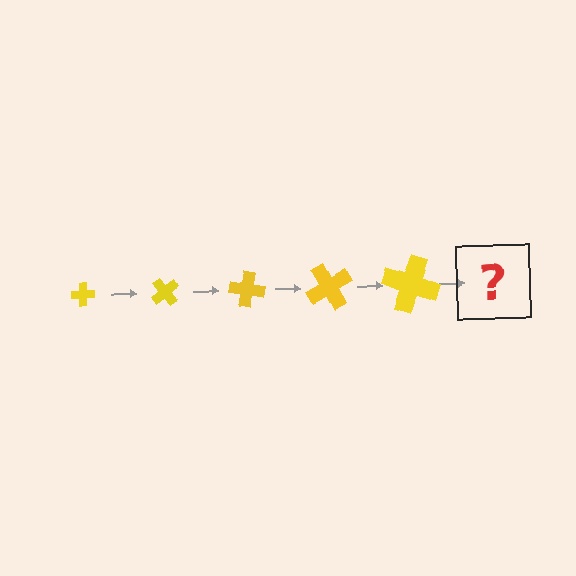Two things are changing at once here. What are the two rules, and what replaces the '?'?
The two rules are that the cross grows larger each step and it rotates 50 degrees each step. The '?' should be a cross, larger than the previous one and rotated 250 degrees from the start.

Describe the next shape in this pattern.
It should be a cross, larger than the previous one and rotated 250 degrees from the start.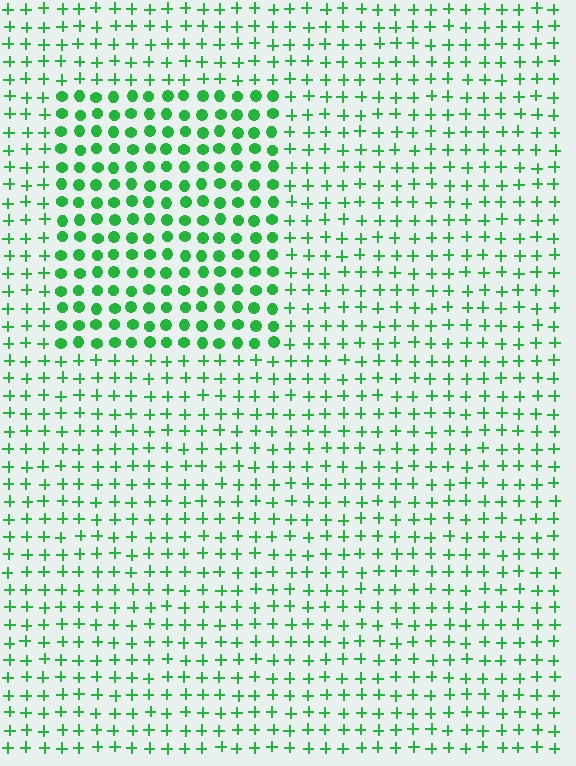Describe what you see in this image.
The image is filled with small green elements arranged in a uniform grid. A rectangle-shaped region contains circles, while the surrounding area contains plus signs. The boundary is defined purely by the change in element shape.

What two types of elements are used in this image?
The image uses circles inside the rectangle region and plus signs outside it.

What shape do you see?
I see a rectangle.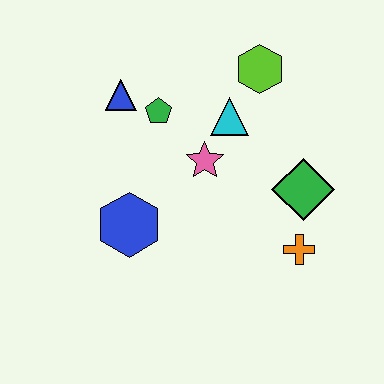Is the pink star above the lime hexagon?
No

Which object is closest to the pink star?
The cyan triangle is closest to the pink star.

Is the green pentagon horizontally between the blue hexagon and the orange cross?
Yes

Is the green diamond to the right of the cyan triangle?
Yes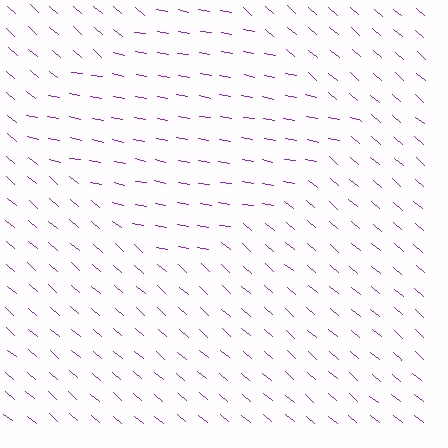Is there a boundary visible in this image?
Yes, there is a texture boundary formed by a change in line orientation.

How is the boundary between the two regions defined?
The boundary is defined purely by a change in line orientation (approximately 31 degrees difference). All lines are the same color and thickness.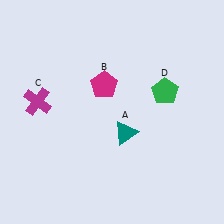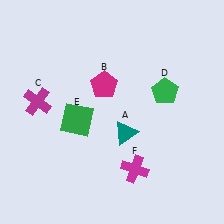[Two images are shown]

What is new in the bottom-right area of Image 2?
A magenta cross (F) was added in the bottom-right area of Image 2.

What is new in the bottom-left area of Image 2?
A green square (E) was added in the bottom-left area of Image 2.